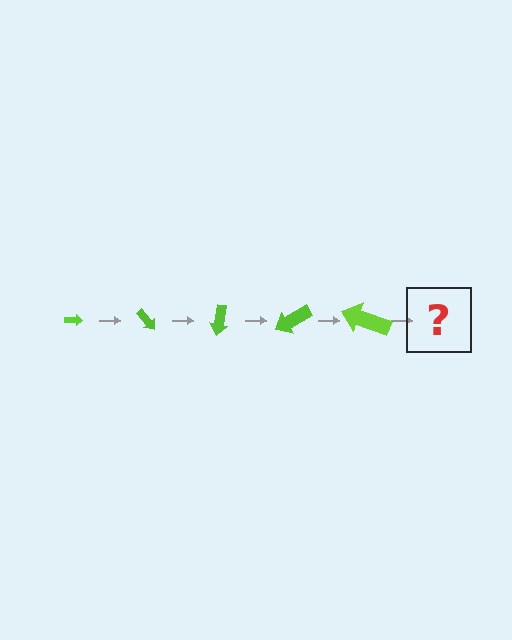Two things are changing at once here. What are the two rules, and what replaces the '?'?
The two rules are that the arrow grows larger each step and it rotates 50 degrees each step. The '?' should be an arrow, larger than the previous one and rotated 250 degrees from the start.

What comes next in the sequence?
The next element should be an arrow, larger than the previous one and rotated 250 degrees from the start.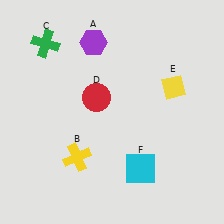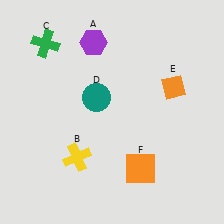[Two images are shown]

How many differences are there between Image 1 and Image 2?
There are 3 differences between the two images.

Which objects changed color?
D changed from red to teal. E changed from yellow to orange. F changed from cyan to orange.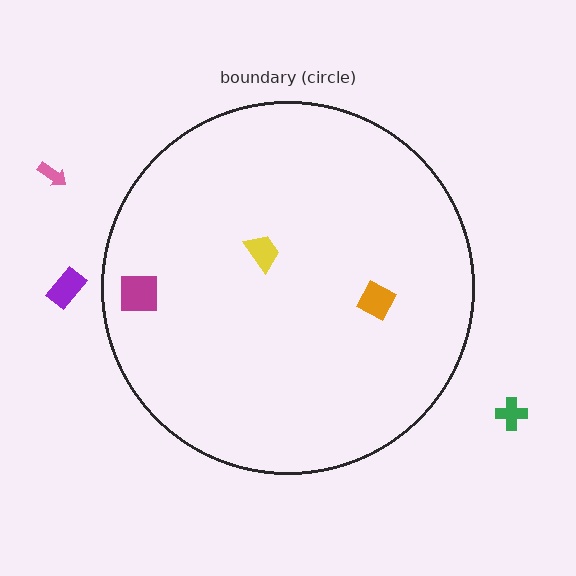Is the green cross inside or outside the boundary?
Outside.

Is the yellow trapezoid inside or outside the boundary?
Inside.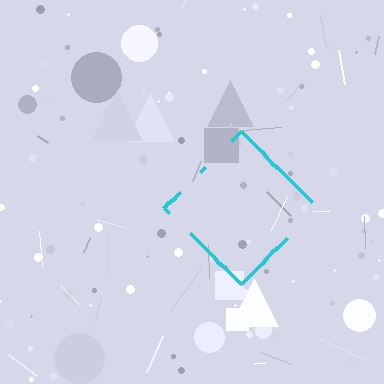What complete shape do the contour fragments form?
The contour fragments form a diamond.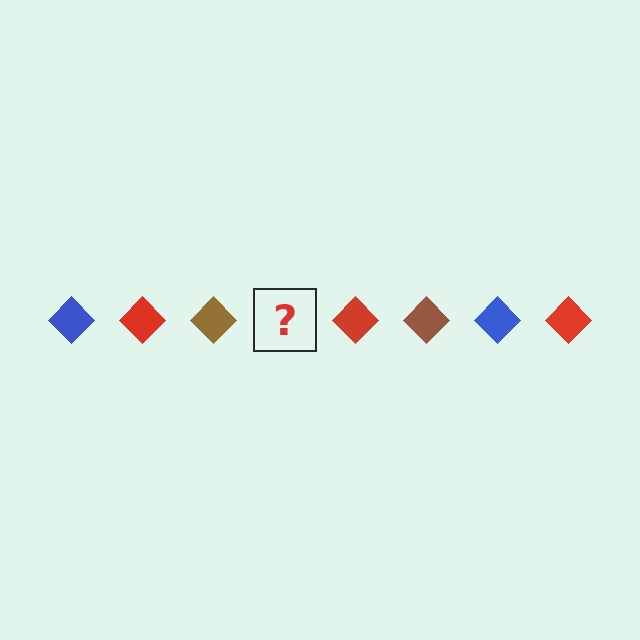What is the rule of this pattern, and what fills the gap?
The rule is that the pattern cycles through blue, red, brown diamonds. The gap should be filled with a blue diamond.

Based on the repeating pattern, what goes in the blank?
The blank should be a blue diamond.